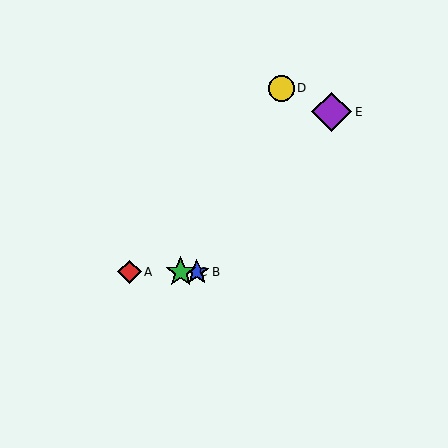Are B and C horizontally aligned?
Yes, both are at y≈272.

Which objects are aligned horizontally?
Objects A, B, C are aligned horizontally.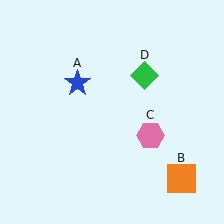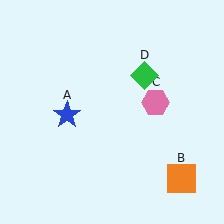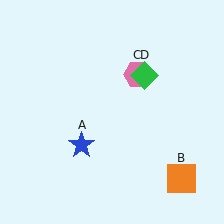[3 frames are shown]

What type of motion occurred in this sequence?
The blue star (object A), pink hexagon (object C) rotated counterclockwise around the center of the scene.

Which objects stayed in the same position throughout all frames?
Orange square (object B) and green diamond (object D) remained stationary.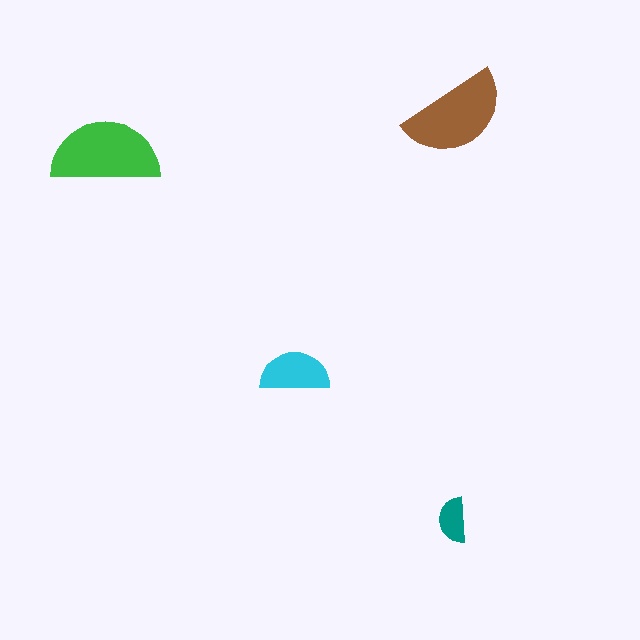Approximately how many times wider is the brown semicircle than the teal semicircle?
About 2.5 times wider.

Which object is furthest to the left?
The green semicircle is leftmost.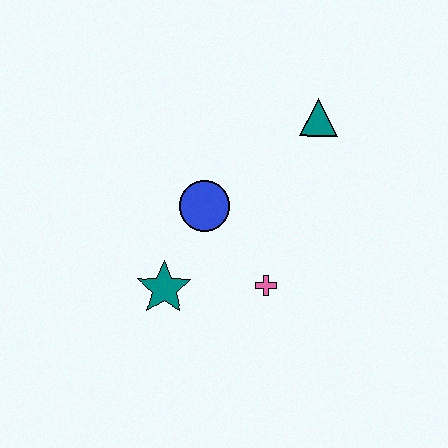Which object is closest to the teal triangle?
The blue circle is closest to the teal triangle.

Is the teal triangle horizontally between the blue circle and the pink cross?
No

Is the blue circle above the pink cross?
Yes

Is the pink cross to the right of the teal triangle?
No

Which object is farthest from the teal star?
The teal triangle is farthest from the teal star.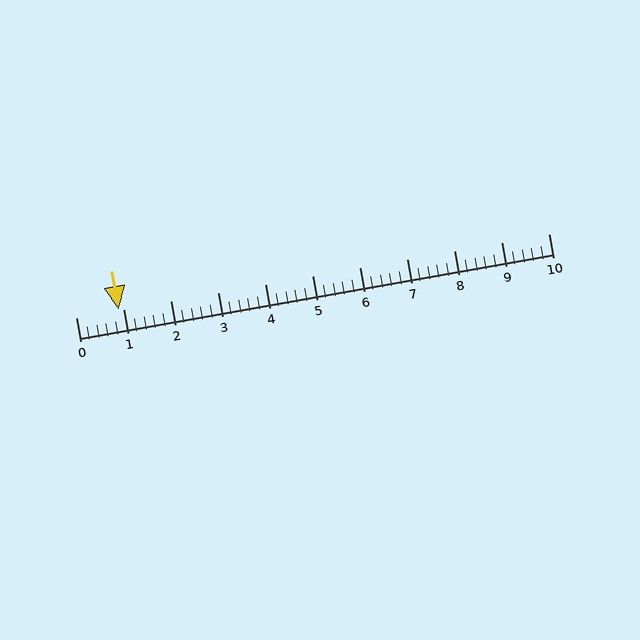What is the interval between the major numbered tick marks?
The major tick marks are spaced 1 units apart.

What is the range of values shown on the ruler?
The ruler shows values from 0 to 10.